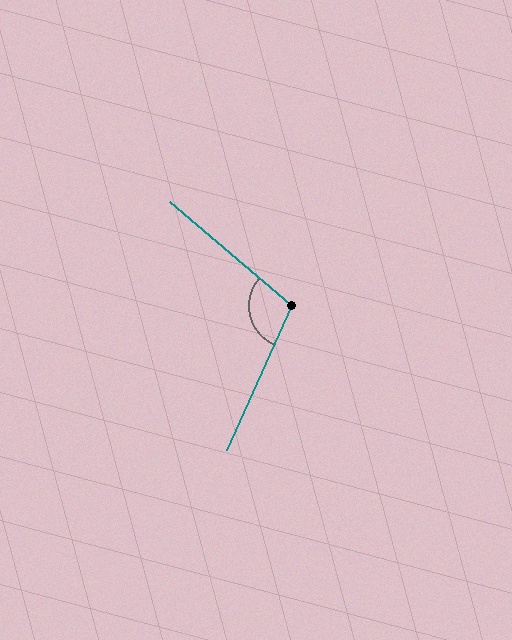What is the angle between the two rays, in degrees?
Approximately 106 degrees.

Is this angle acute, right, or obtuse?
It is obtuse.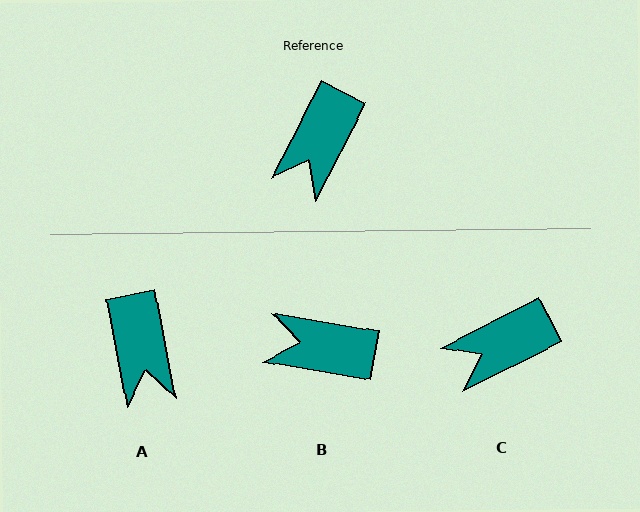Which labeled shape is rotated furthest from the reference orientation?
B, about 72 degrees away.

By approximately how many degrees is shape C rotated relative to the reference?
Approximately 36 degrees clockwise.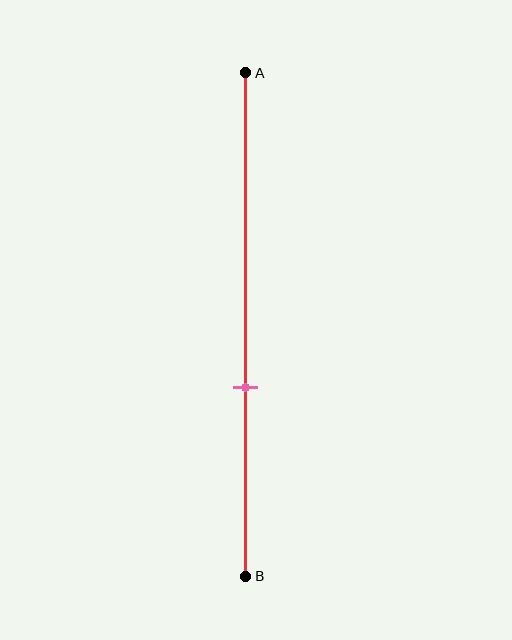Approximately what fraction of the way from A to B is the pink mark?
The pink mark is approximately 60% of the way from A to B.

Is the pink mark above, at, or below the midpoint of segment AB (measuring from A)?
The pink mark is below the midpoint of segment AB.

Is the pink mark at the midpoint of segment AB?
No, the mark is at about 60% from A, not at the 50% midpoint.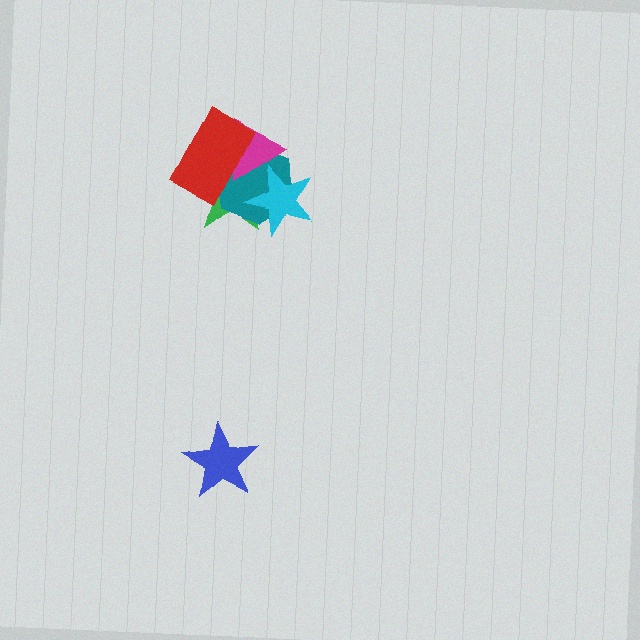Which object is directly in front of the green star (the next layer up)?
The teal hexagon is directly in front of the green star.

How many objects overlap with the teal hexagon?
4 objects overlap with the teal hexagon.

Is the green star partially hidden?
Yes, it is partially covered by another shape.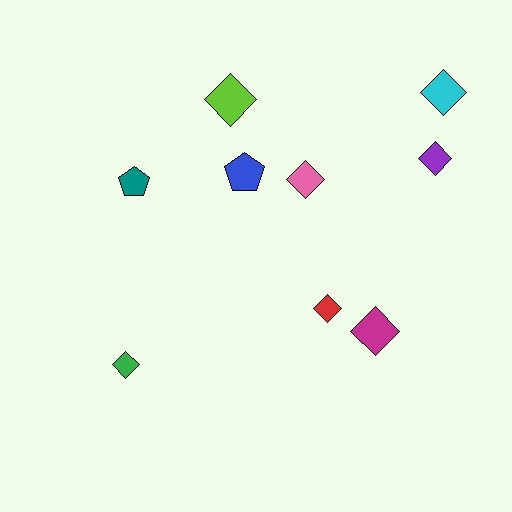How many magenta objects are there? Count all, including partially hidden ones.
There is 1 magenta object.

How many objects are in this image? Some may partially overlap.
There are 9 objects.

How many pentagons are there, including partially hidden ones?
There are 2 pentagons.